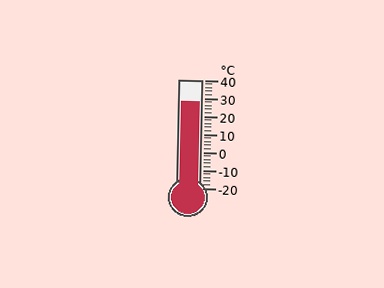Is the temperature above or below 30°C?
The temperature is below 30°C.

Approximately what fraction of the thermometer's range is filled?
The thermometer is filled to approximately 80% of its range.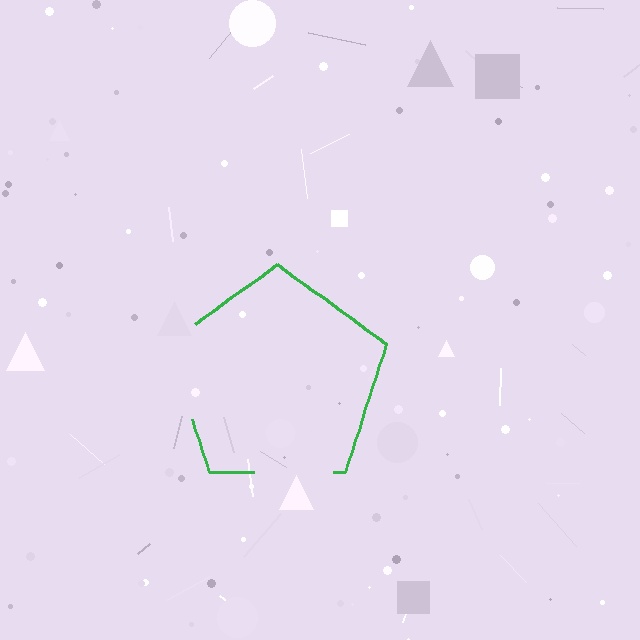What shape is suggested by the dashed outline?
The dashed outline suggests a pentagon.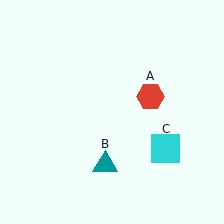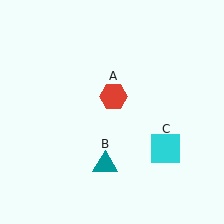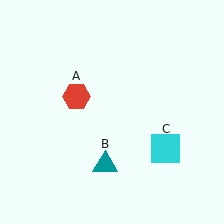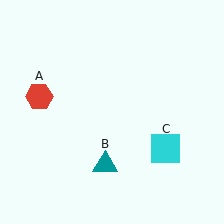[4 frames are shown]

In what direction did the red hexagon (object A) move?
The red hexagon (object A) moved left.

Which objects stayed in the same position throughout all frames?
Teal triangle (object B) and cyan square (object C) remained stationary.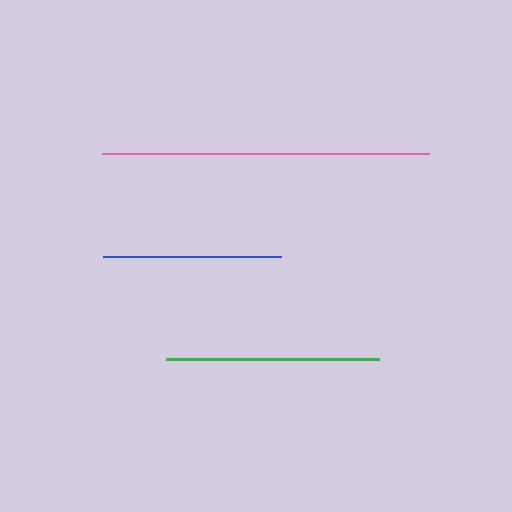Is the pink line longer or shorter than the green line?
The pink line is longer than the green line.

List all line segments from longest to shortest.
From longest to shortest: pink, green, blue.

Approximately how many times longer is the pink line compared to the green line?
The pink line is approximately 1.5 times the length of the green line.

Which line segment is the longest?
The pink line is the longest at approximately 327 pixels.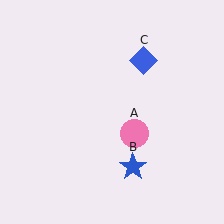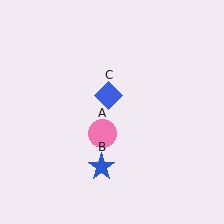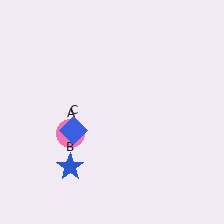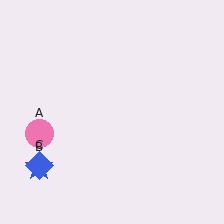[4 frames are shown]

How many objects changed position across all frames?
3 objects changed position: pink circle (object A), blue star (object B), blue diamond (object C).